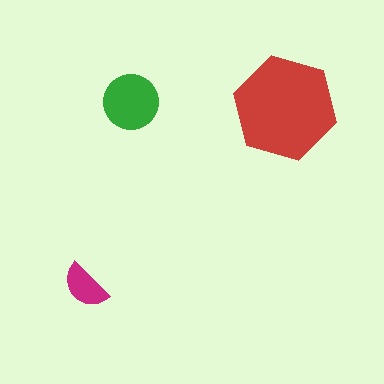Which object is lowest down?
The magenta semicircle is bottommost.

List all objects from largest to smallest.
The red hexagon, the green circle, the magenta semicircle.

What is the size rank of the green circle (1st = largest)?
2nd.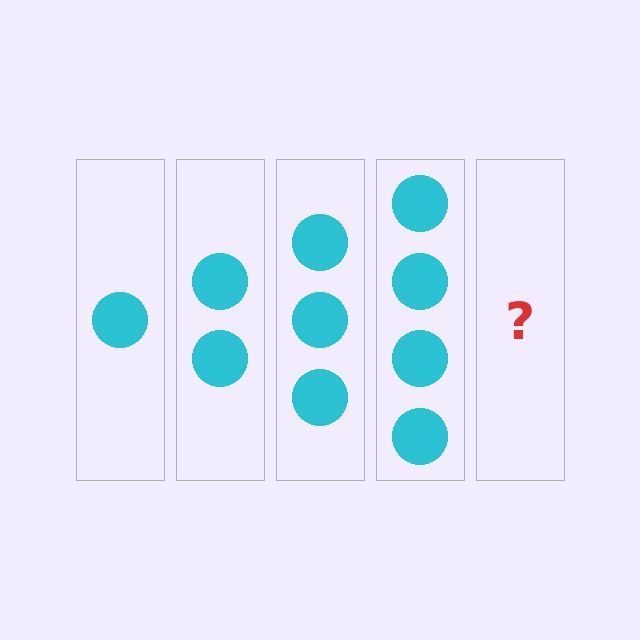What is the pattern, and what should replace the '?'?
The pattern is that each step adds one more circle. The '?' should be 5 circles.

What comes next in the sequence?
The next element should be 5 circles.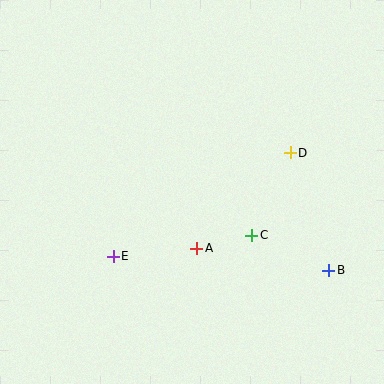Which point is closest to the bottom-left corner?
Point E is closest to the bottom-left corner.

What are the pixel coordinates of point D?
Point D is at (290, 153).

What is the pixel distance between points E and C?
The distance between E and C is 140 pixels.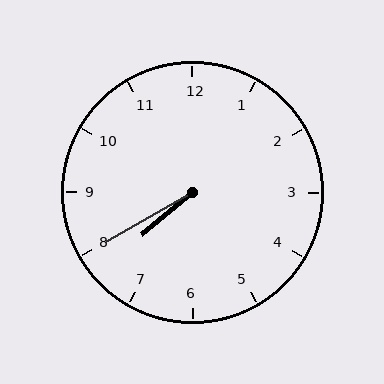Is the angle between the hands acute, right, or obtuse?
It is acute.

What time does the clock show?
7:40.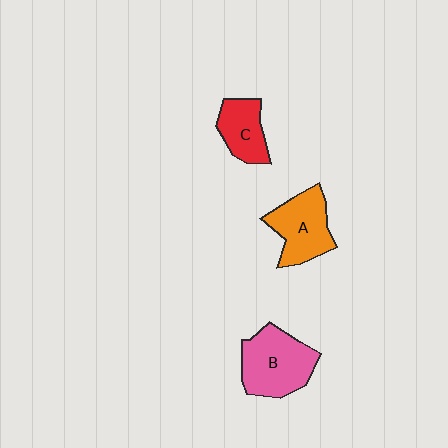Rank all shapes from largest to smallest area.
From largest to smallest: B (pink), A (orange), C (red).